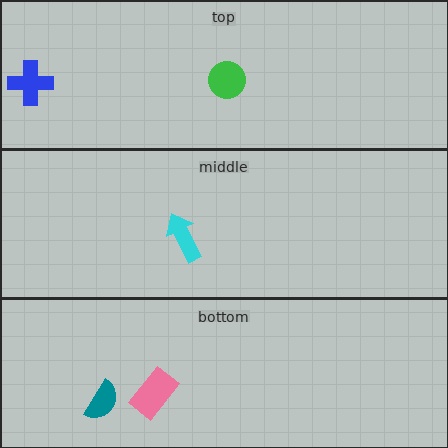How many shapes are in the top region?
2.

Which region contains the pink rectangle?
The bottom region.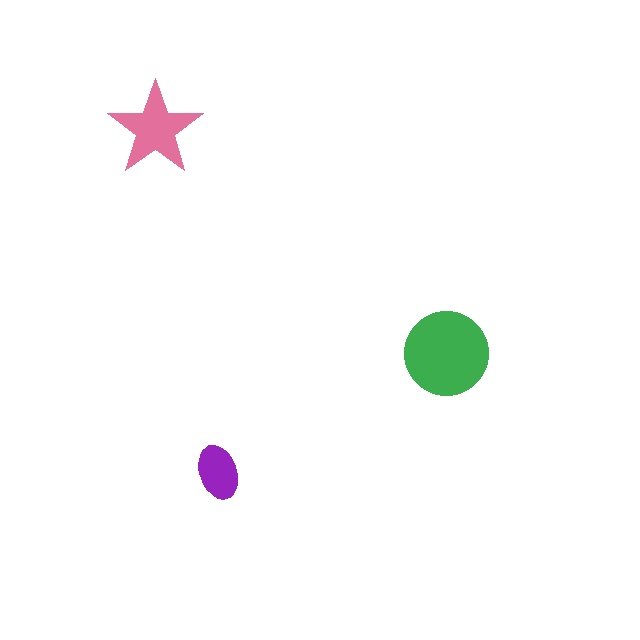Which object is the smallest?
The purple ellipse.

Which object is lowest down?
The purple ellipse is bottommost.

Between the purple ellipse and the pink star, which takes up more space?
The pink star.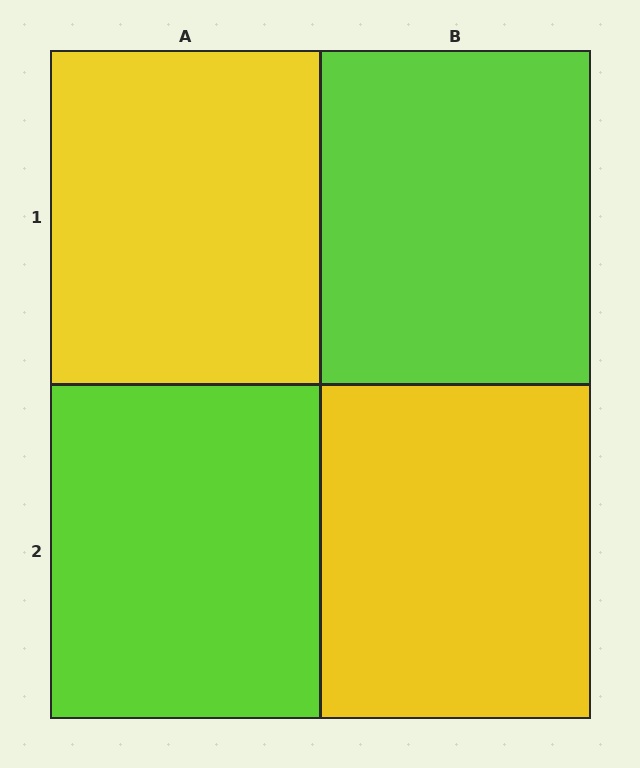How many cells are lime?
2 cells are lime.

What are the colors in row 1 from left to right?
Yellow, lime.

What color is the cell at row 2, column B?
Yellow.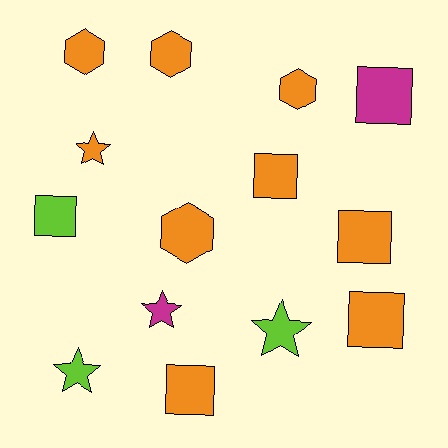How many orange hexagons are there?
There are 4 orange hexagons.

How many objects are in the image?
There are 14 objects.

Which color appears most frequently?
Orange, with 9 objects.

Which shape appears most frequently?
Square, with 6 objects.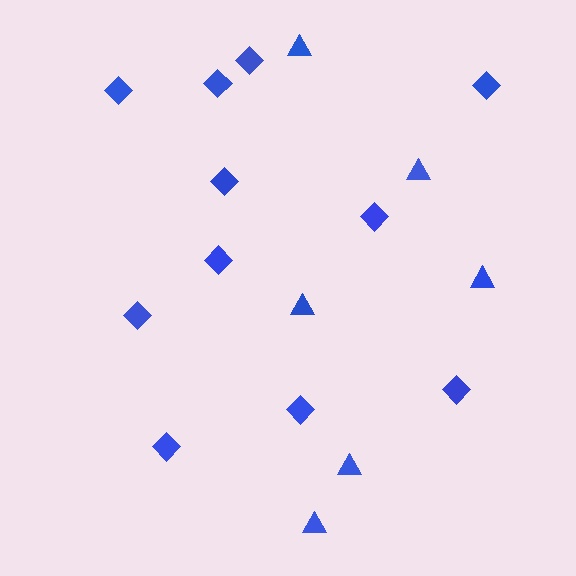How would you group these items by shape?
There are 2 groups: one group of triangles (6) and one group of diamonds (11).